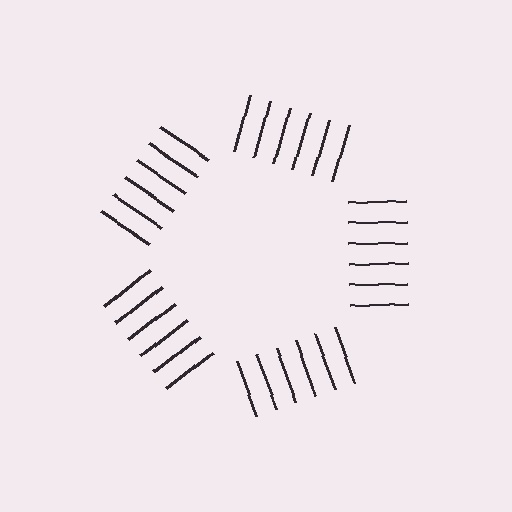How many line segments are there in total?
30 — 6 along each of the 5 edges.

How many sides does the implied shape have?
5 sides — the line-ends trace a pentagon.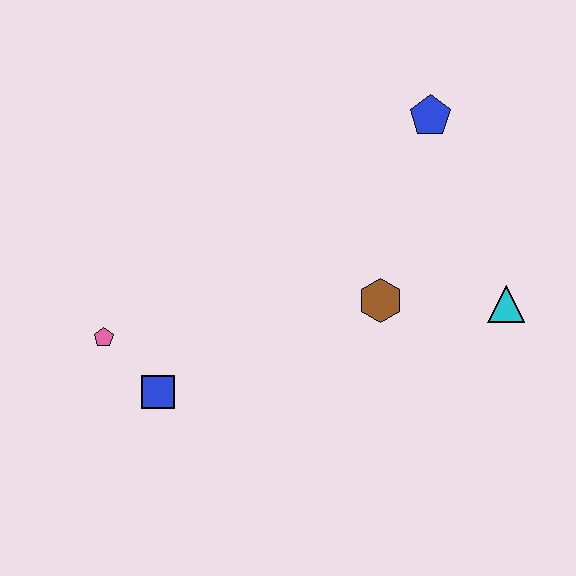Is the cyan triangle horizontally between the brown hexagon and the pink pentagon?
No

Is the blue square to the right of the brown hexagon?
No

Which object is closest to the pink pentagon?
The blue square is closest to the pink pentagon.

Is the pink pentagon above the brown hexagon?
No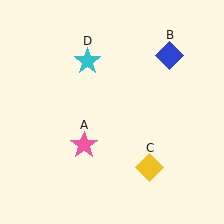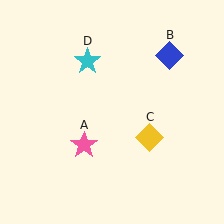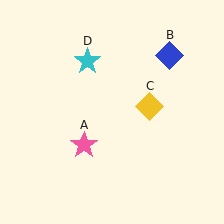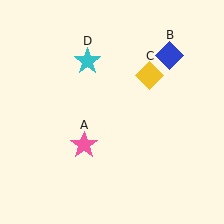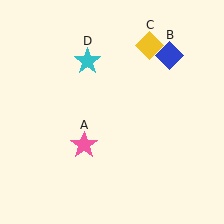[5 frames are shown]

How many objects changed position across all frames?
1 object changed position: yellow diamond (object C).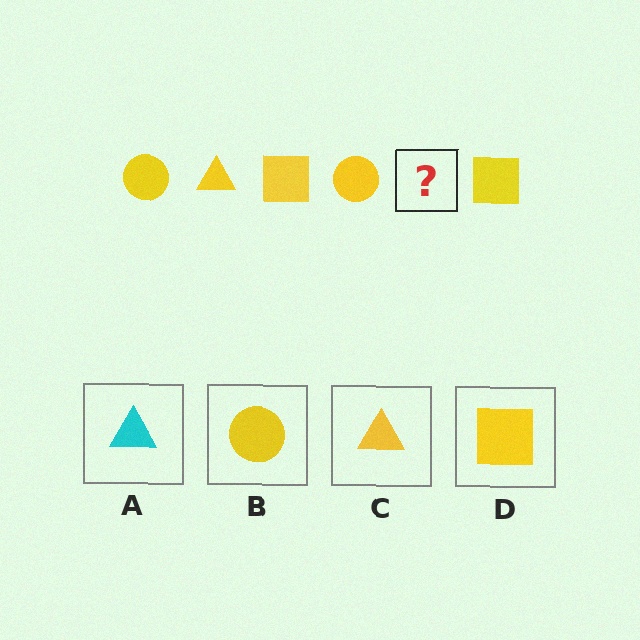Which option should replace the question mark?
Option C.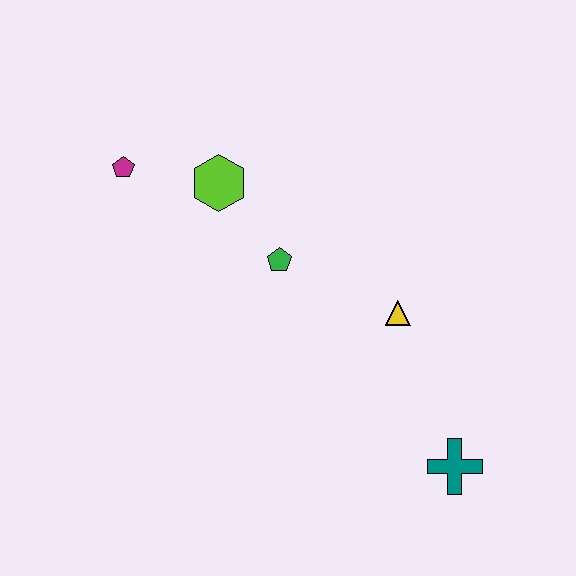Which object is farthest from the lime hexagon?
The teal cross is farthest from the lime hexagon.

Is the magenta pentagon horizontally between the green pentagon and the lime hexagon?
No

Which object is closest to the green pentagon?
The lime hexagon is closest to the green pentagon.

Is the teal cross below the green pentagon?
Yes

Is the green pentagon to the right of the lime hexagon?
Yes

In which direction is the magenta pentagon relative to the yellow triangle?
The magenta pentagon is to the left of the yellow triangle.